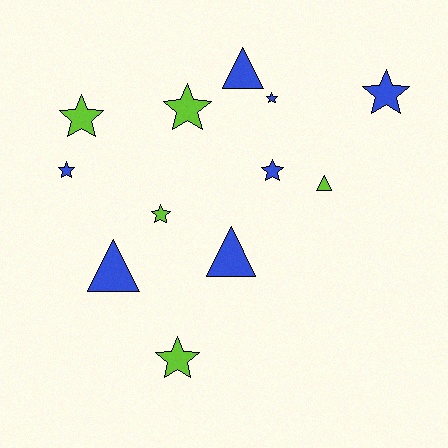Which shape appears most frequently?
Star, with 8 objects.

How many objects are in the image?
There are 12 objects.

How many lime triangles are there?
There is 1 lime triangle.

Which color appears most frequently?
Blue, with 7 objects.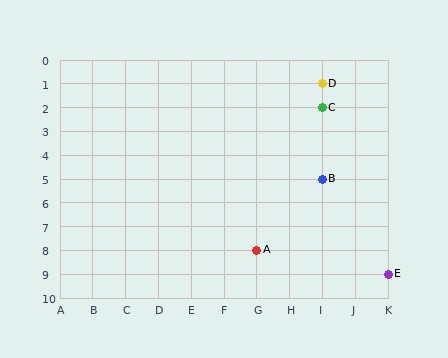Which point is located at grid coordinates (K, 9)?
Point E is at (K, 9).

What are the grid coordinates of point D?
Point D is at grid coordinates (I, 1).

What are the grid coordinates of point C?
Point C is at grid coordinates (I, 2).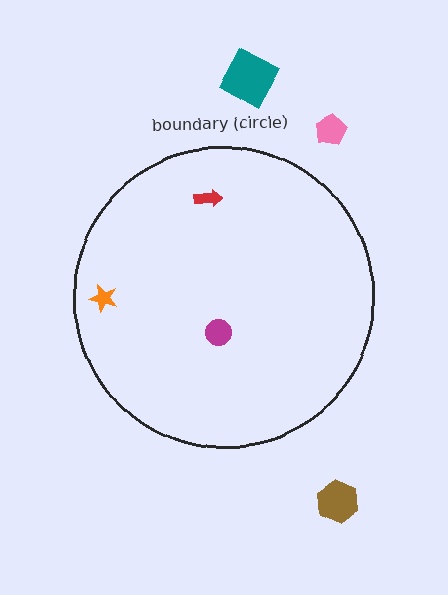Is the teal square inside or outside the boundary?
Outside.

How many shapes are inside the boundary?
3 inside, 3 outside.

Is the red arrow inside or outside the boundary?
Inside.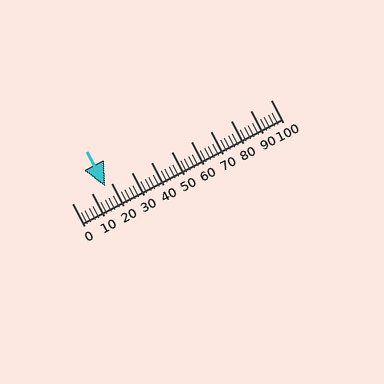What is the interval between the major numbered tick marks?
The major tick marks are spaced 10 units apart.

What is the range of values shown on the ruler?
The ruler shows values from 0 to 100.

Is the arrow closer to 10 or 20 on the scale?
The arrow is closer to 20.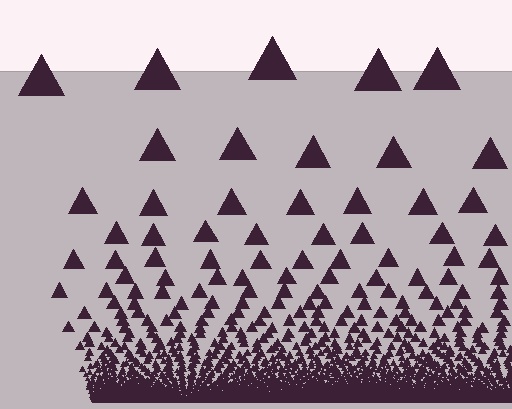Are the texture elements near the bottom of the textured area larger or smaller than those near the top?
Smaller. The gradient is inverted — elements near the bottom are smaller and denser.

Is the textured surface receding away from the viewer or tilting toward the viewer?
The surface appears to tilt toward the viewer. Texture elements get larger and sparser toward the top.